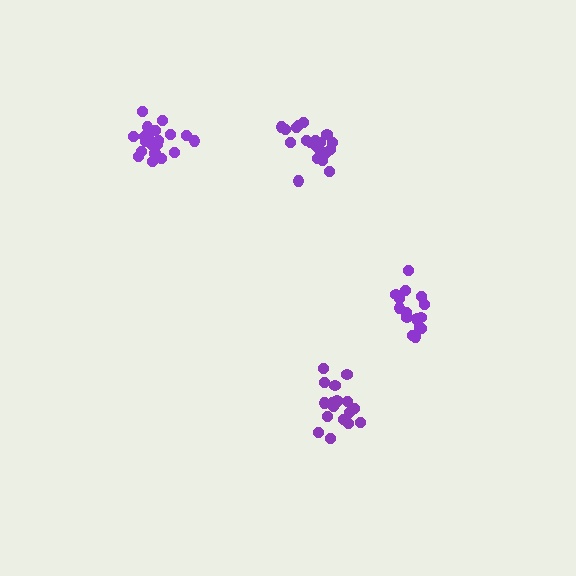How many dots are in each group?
Group 1: 17 dots, Group 2: 20 dots, Group 3: 18 dots, Group 4: 20 dots (75 total).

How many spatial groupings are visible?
There are 4 spatial groupings.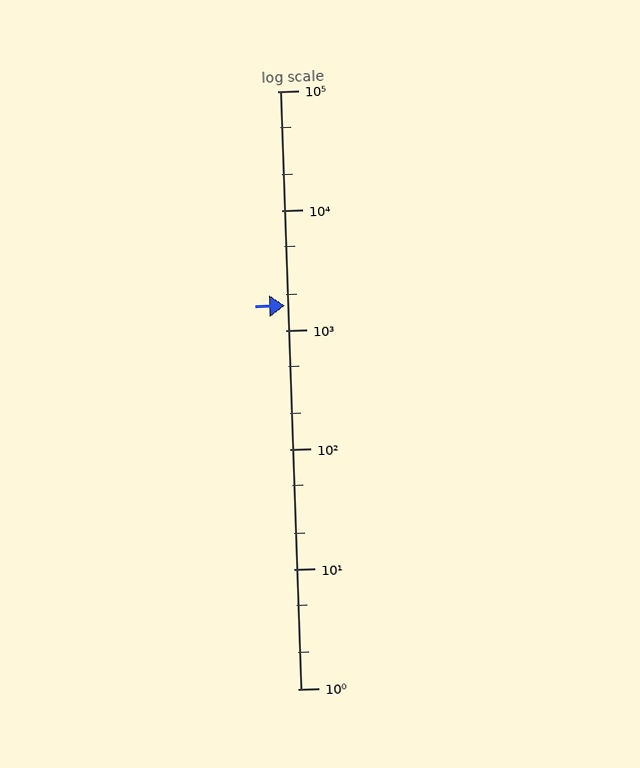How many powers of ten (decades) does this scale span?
The scale spans 5 decades, from 1 to 100000.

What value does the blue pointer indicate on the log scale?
The pointer indicates approximately 1600.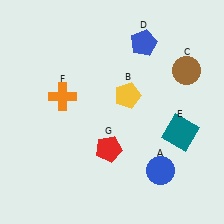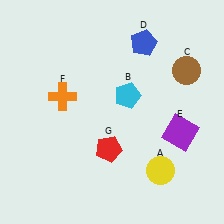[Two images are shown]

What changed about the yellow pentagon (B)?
In Image 1, B is yellow. In Image 2, it changed to cyan.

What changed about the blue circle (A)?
In Image 1, A is blue. In Image 2, it changed to yellow.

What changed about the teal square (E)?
In Image 1, E is teal. In Image 2, it changed to purple.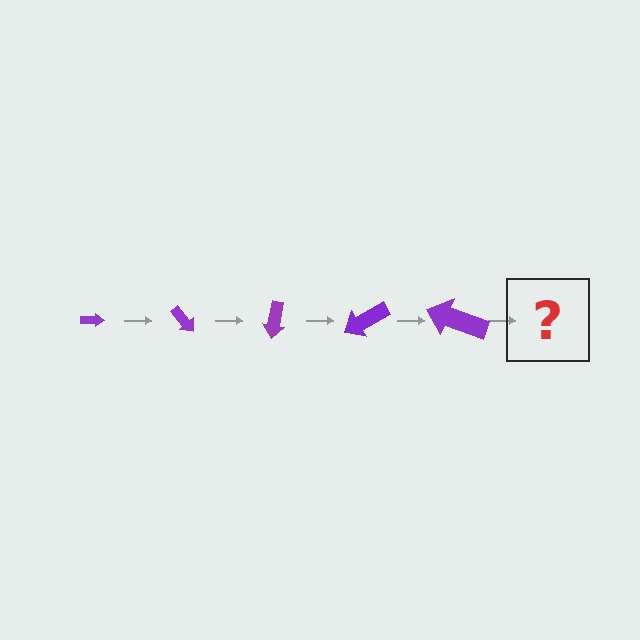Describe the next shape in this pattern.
It should be an arrow, larger than the previous one and rotated 250 degrees from the start.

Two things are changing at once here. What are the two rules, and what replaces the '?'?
The two rules are that the arrow grows larger each step and it rotates 50 degrees each step. The '?' should be an arrow, larger than the previous one and rotated 250 degrees from the start.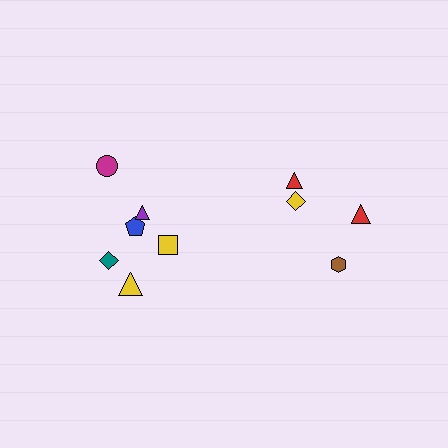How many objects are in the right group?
There are 4 objects.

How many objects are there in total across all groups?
There are 10 objects.